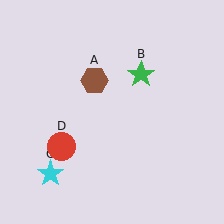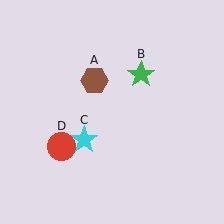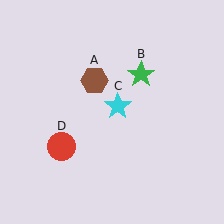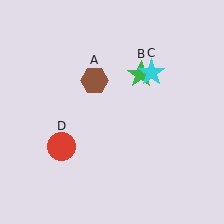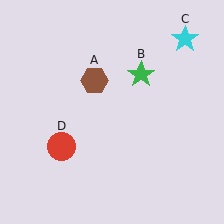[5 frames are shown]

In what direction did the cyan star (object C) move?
The cyan star (object C) moved up and to the right.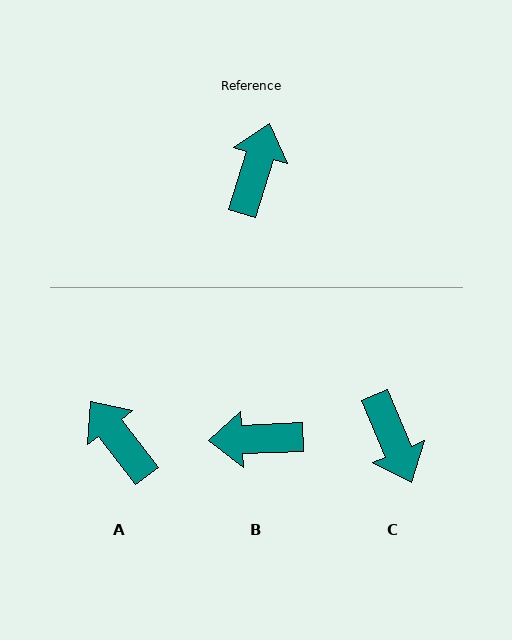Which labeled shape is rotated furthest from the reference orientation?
C, about 140 degrees away.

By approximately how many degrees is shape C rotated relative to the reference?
Approximately 140 degrees clockwise.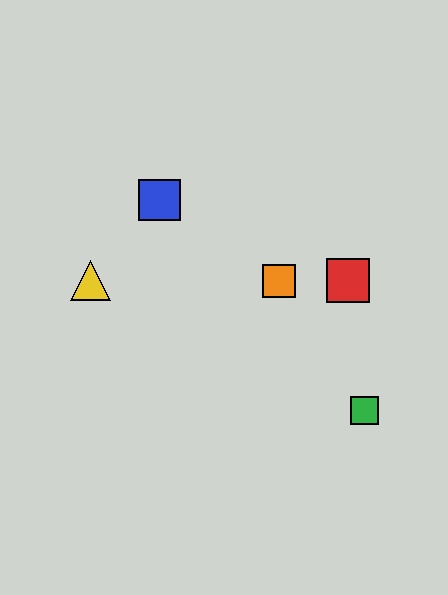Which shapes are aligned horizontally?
The red square, the yellow triangle, the purple square, the orange square are aligned horizontally.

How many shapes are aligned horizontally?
4 shapes (the red square, the yellow triangle, the purple square, the orange square) are aligned horizontally.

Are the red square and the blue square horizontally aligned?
No, the red square is at y≈281 and the blue square is at y≈200.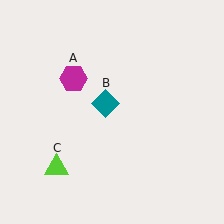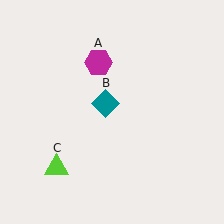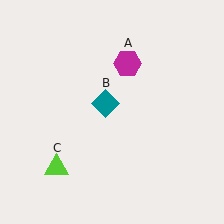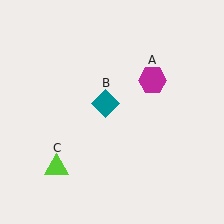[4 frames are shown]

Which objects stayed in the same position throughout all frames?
Teal diamond (object B) and lime triangle (object C) remained stationary.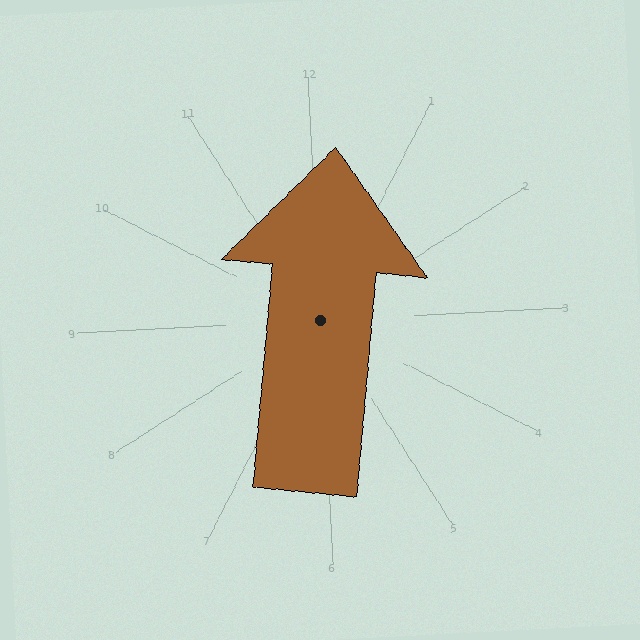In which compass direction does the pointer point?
North.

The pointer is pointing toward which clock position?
Roughly 12 o'clock.